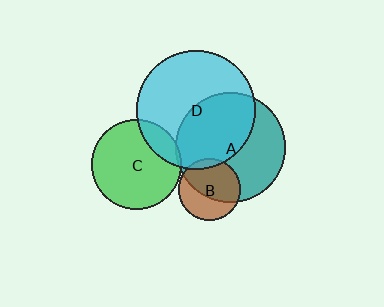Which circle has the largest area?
Circle D (cyan).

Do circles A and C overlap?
Yes.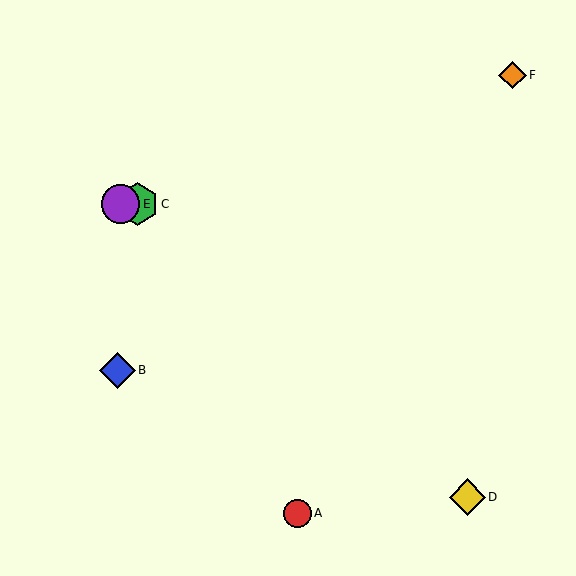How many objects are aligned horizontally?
2 objects (C, E) are aligned horizontally.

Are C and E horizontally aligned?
Yes, both are at y≈204.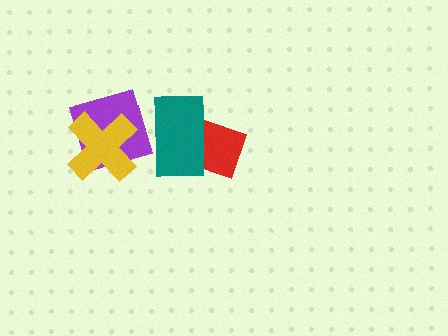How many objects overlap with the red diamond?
1 object overlaps with the red diamond.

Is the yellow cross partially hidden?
No, no other shape covers it.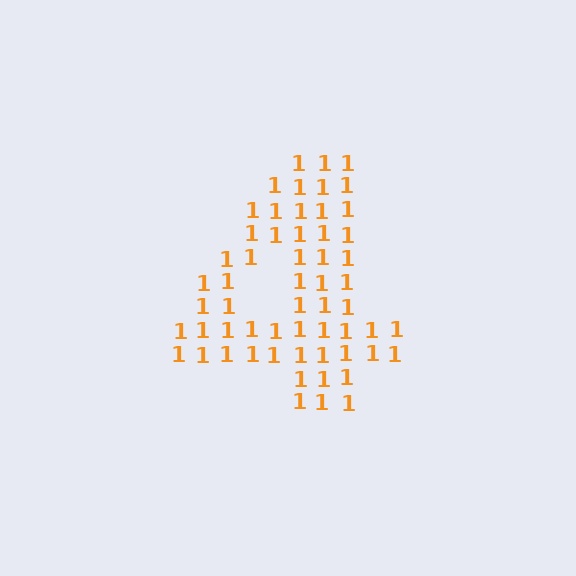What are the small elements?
The small elements are digit 1's.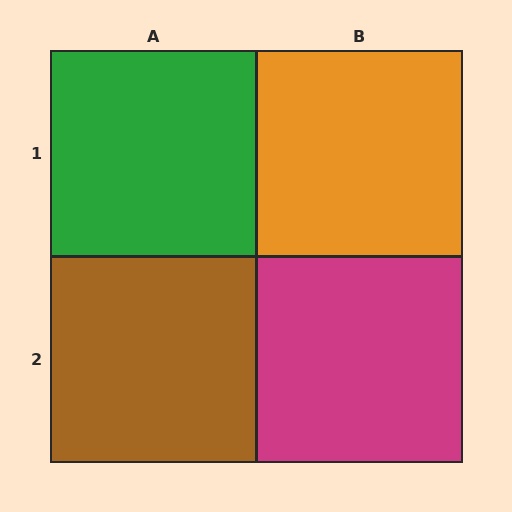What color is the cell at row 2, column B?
Magenta.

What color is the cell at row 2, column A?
Brown.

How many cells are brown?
1 cell is brown.